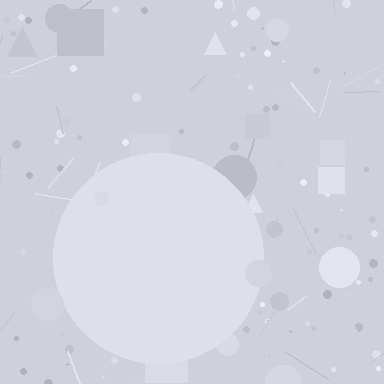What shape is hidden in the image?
A circle is hidden in the image.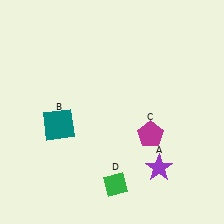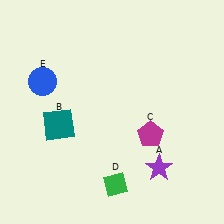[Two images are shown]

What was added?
A blue circle (E) was added in Image 2.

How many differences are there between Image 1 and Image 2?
There is 1 difference between the two images.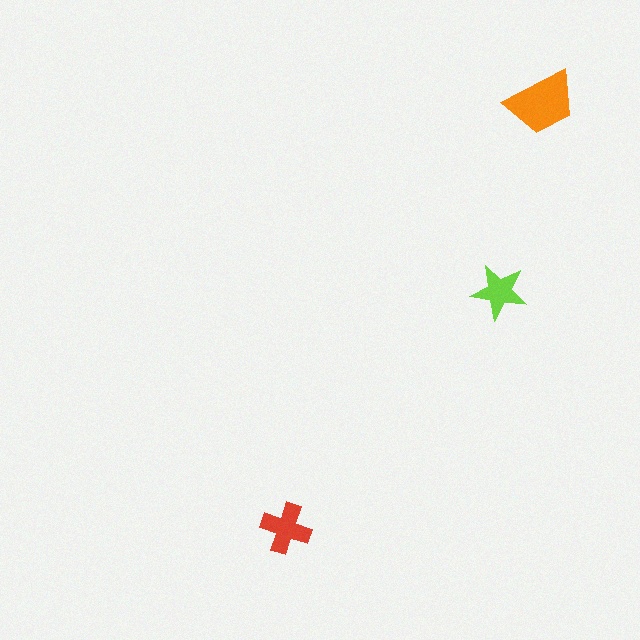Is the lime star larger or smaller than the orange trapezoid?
Smaller.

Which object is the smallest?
The lime star.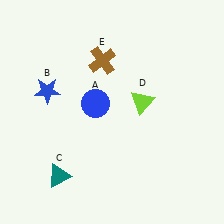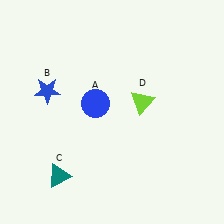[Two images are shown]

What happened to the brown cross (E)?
The brown cross (E) was removed in Image 2. It was in the top-left area of Image 1.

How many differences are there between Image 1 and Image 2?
There is 1 difference between the two images.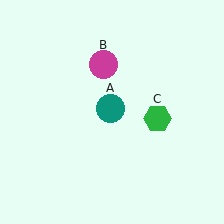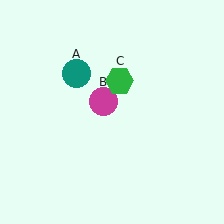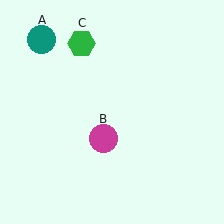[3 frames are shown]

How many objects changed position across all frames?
3 objects changed position: teal circle (object A), magenta circle (object B), green hexagon (object C).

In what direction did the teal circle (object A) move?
The teal circle (object A) moved up and to the left.